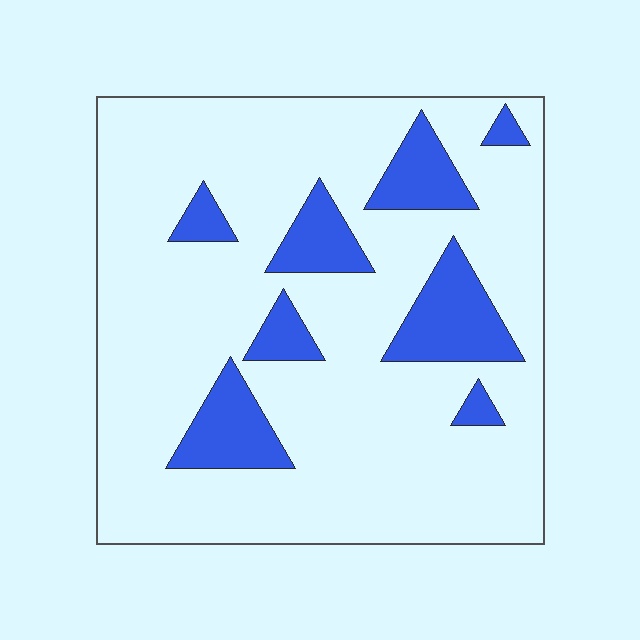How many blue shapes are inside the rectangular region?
8.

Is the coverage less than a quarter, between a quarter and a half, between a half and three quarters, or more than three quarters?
Less than a quarter.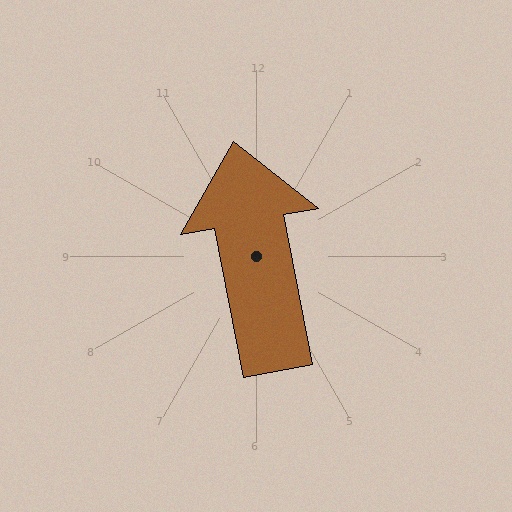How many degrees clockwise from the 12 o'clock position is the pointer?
Approximately 349 degrees.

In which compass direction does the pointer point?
North.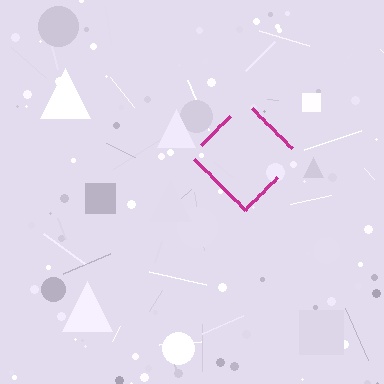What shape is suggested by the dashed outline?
The dashed outline suggests a diamond.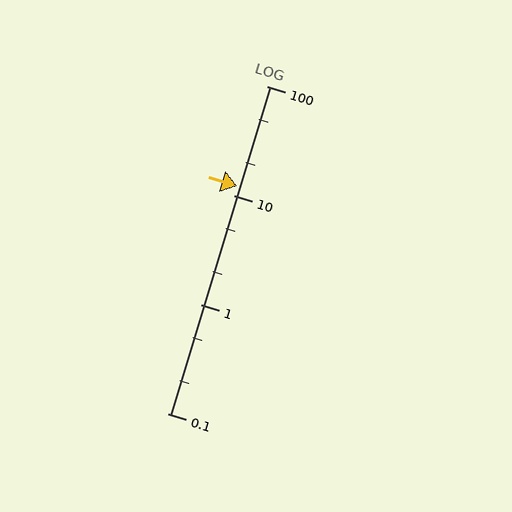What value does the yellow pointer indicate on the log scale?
The pointer indicates approximately 12.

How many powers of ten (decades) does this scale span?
The scale spans 3 decades, from 0.1 to 100.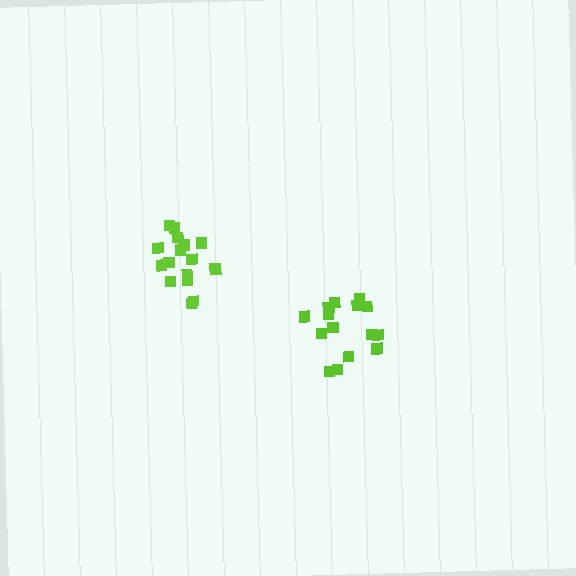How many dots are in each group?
Group 1: 16 dots, Group 2: 15 dots (31 total).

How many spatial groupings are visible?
There are 2 spatial groupings.